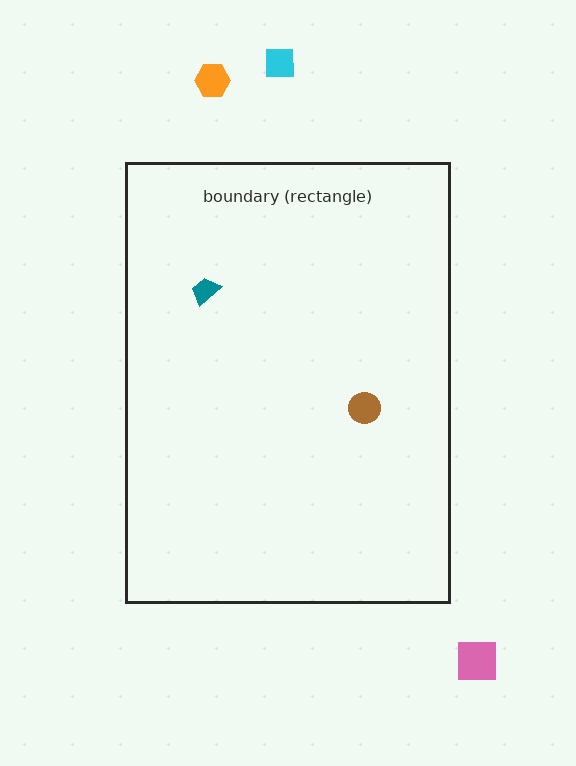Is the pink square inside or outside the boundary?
Outside.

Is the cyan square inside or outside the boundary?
Outside.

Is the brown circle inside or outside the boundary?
Inside.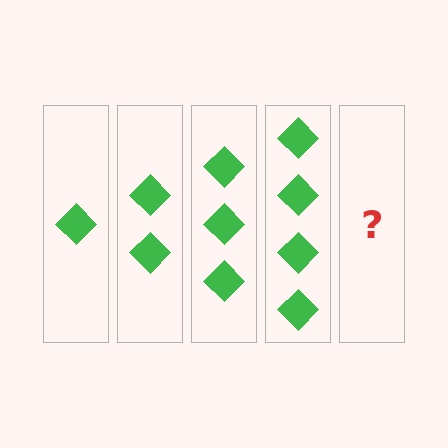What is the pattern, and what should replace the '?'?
The pattern is that each step adds one more diamond. The '?' should be 5 diamonds.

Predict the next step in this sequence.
The next step is 5 diamonds.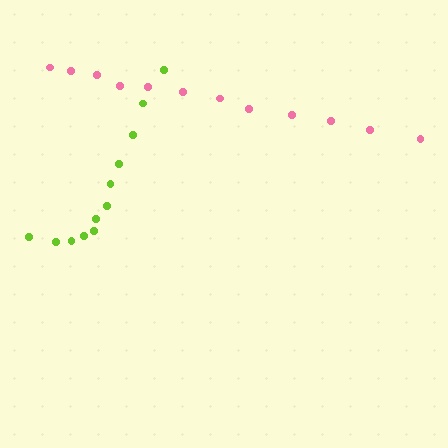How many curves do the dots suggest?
There are 2 distinct paths.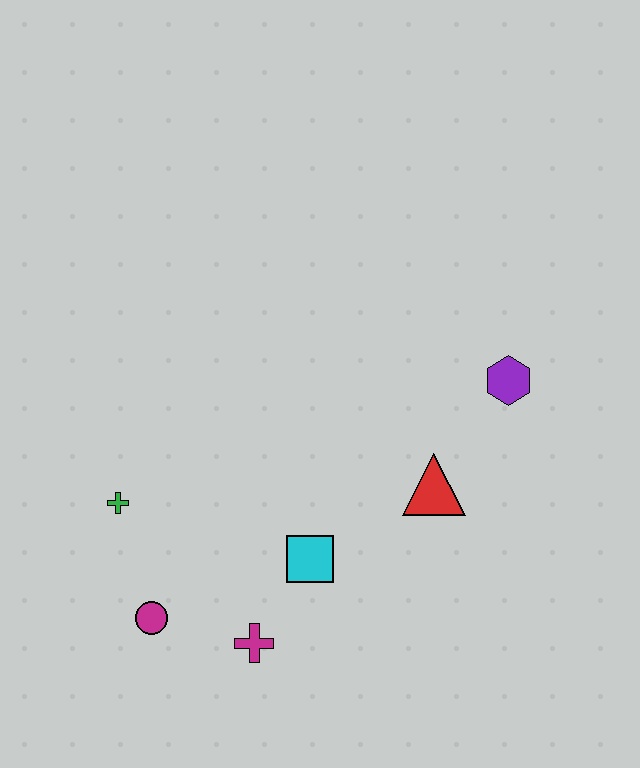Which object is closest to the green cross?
The magenta circle is closest to the green cross.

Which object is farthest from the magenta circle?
The purple hexagon is farthest from the magenta circle.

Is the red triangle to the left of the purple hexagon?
Yes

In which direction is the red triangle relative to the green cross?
The red triangle is to the right of the green cross.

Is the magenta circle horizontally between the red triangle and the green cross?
Yes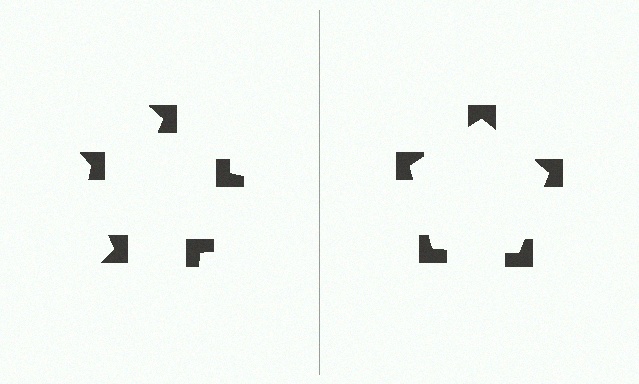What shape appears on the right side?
An illusory pentagon.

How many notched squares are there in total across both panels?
10 — 5 on each side.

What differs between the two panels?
The notched squares are positioned identically on both sides; only the wedge orientations differ. On the right they align to a pentagon; on the left they are misaligned.